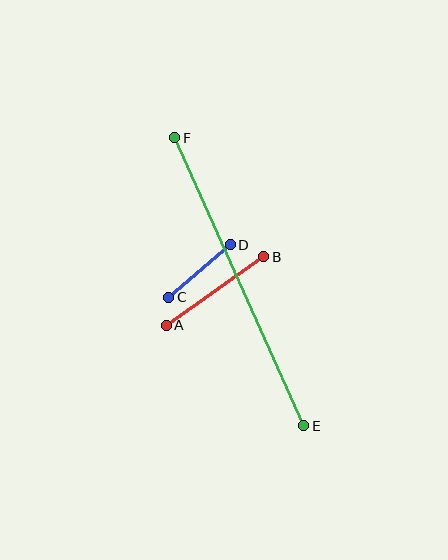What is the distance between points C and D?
The distance is approximately 81 pixels.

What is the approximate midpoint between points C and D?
The midpoint is at approximately (200, 271) pixels.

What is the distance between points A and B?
The distance is approximately 119 pixels.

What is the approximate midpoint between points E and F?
The midpoint is at approximately (239, 282) pixels.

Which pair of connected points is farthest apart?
Points E and F are farthest apart.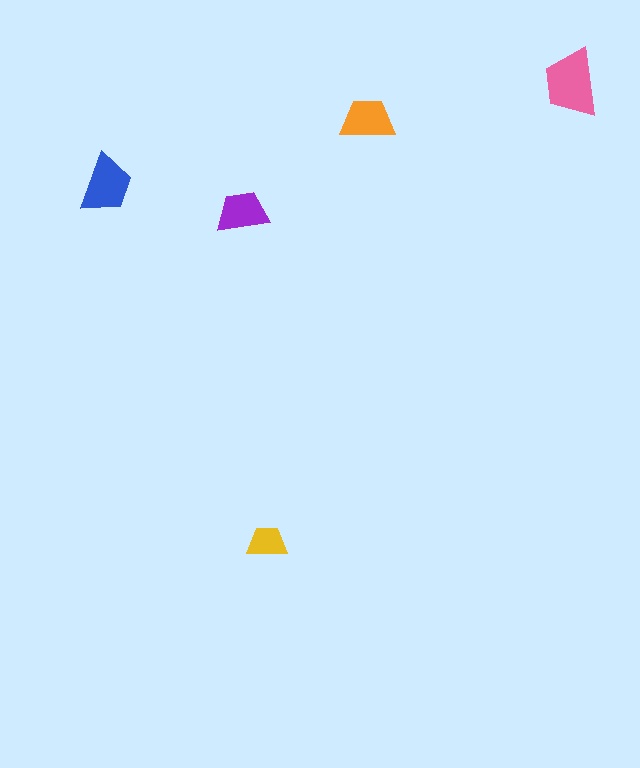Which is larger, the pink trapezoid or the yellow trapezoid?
The pink one.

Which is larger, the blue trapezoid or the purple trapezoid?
The blue one.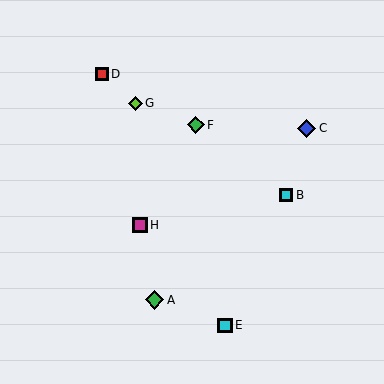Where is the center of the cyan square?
The center of the cyan square is at (225, 325).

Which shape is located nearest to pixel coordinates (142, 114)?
The lime diamond (labeled G) at (135, 103) is nearest to that location.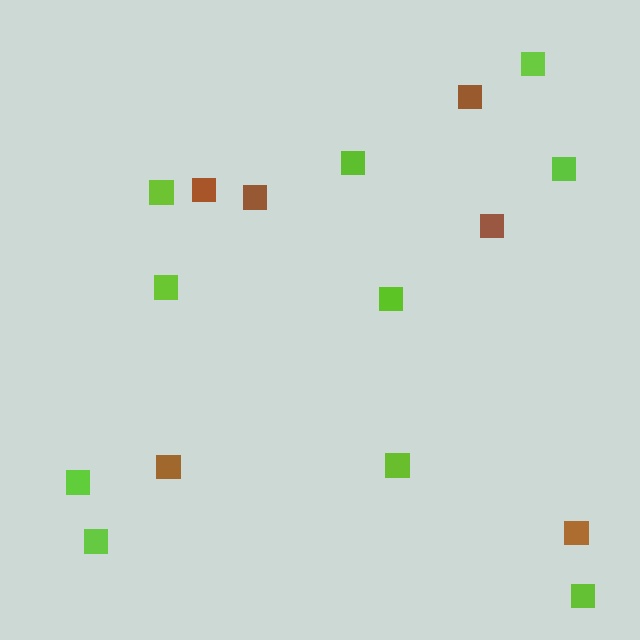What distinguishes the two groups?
There are 2 groups: one group of brown squares (6) and one group of lime squares (10).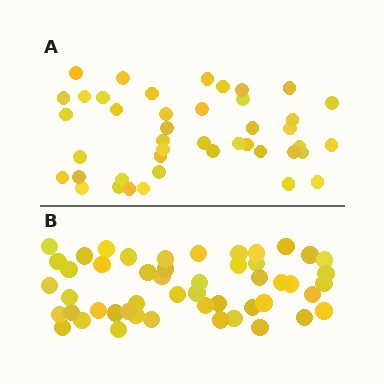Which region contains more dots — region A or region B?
Region B (the bottom region) has more dots.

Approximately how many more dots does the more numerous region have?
Region B has roughly 8 or so more dots than region A.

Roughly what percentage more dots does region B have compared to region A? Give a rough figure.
About 15% more.